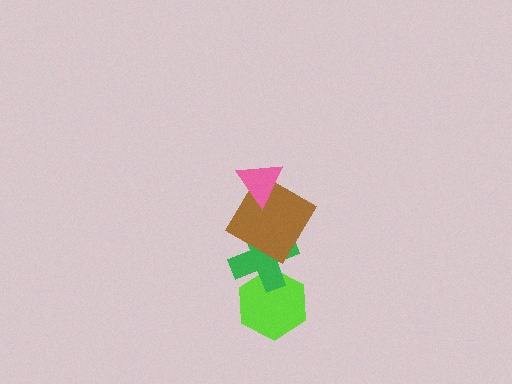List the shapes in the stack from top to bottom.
From top to bottom: the pink triangle, the brown diamond, the green cross, the lime hexagon.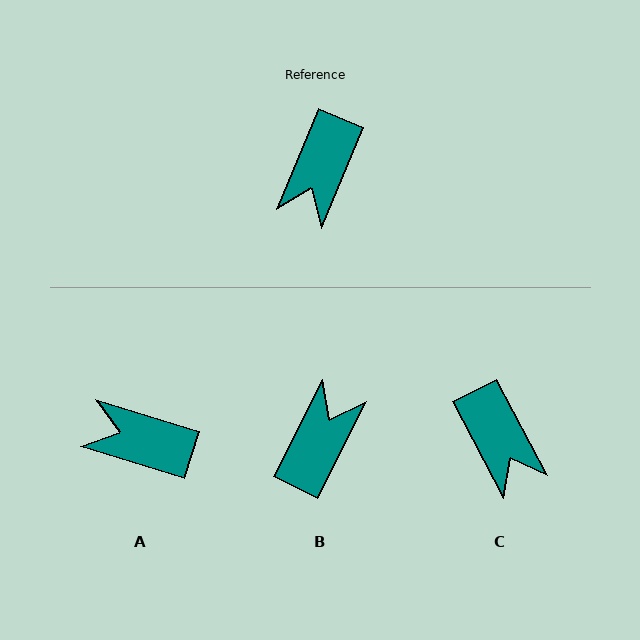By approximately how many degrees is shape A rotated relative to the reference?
Approximately 84 degrees clockwise.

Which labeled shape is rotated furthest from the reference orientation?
B, about 176 degrees away.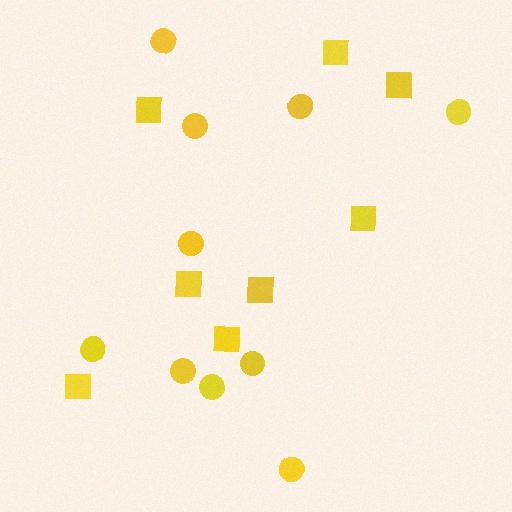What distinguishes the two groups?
There are 2 groups: one group of circles (10) and one group of squares (8).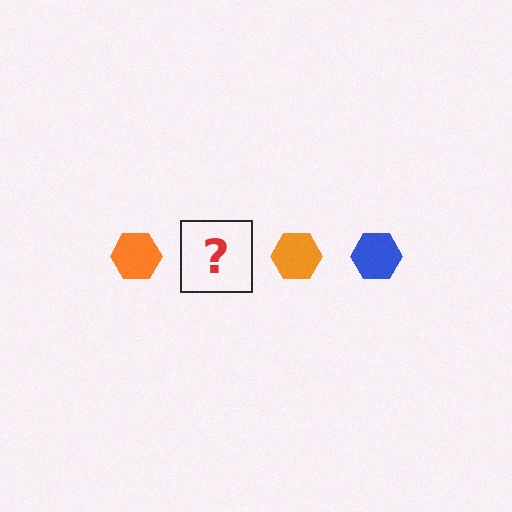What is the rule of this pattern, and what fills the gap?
The rule is that the pattern cycles through orange, blue hexagons. The gap should be filled with a blue hexagon.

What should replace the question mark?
The question mark should be replaced with a blue hexagon.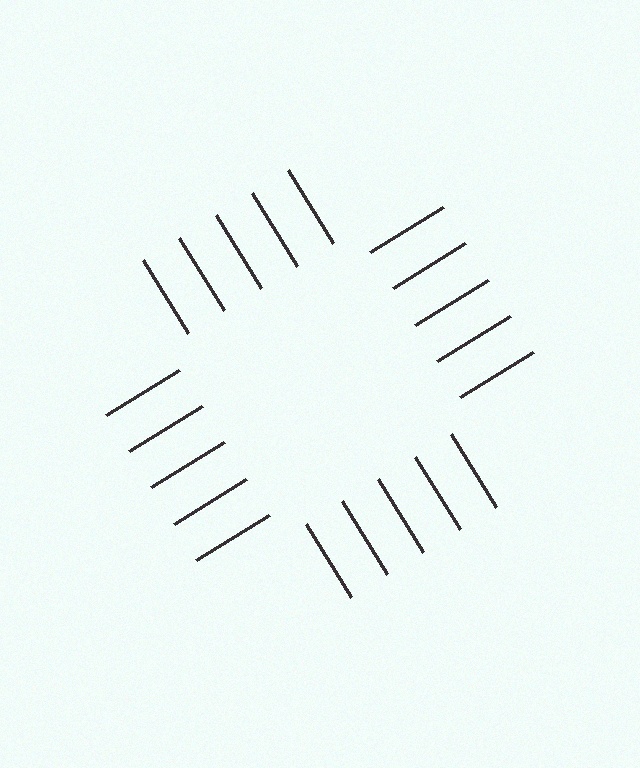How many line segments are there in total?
20 — 5 along each of the 4 edges.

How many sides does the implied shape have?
4 sides — the line-ends trace a square.